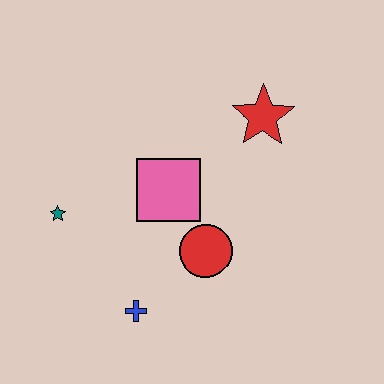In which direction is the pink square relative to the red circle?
The pink square is above the red circle.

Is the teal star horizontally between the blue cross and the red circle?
No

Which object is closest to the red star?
The pink square is closest to the red star.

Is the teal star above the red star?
No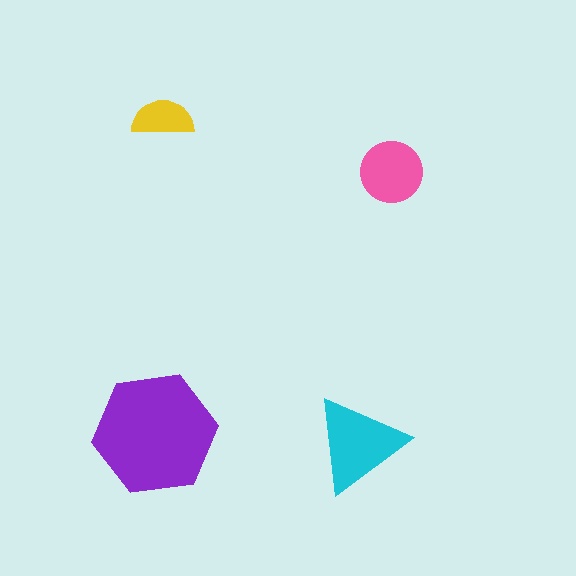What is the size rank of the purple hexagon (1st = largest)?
1st.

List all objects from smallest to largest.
The yellow semicircle, the pink circle, the cyan triangle, the purple hexagon.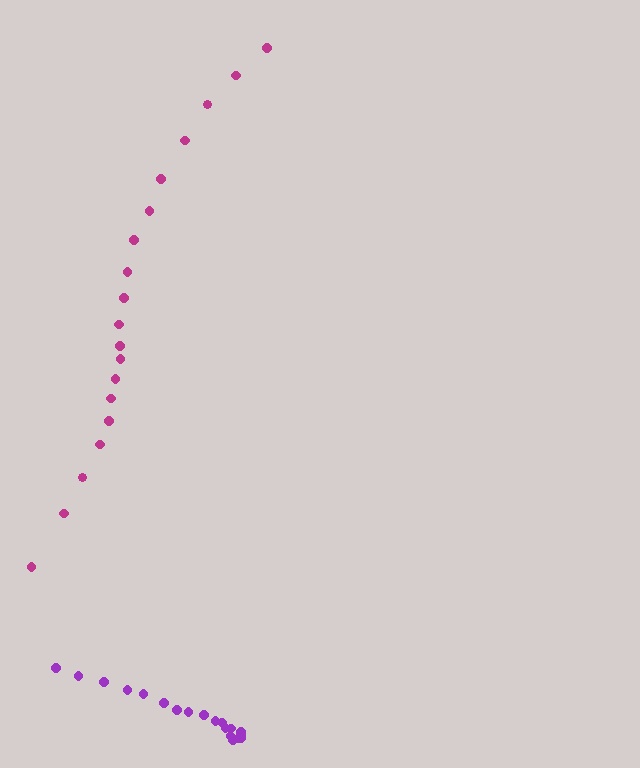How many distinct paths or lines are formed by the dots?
There are 2 distinct paths.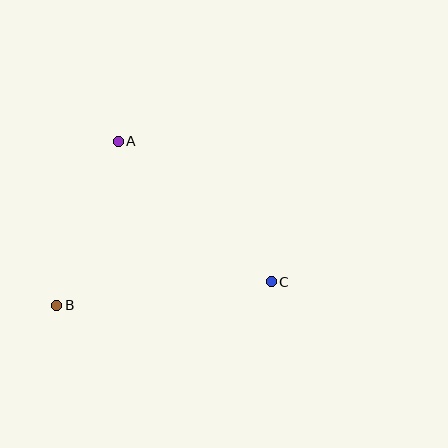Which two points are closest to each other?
Points A and B are closest to each other.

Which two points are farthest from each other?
Points B and C are farthest from each other.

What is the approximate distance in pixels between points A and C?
The distance between A and C is approximately 208 pixels.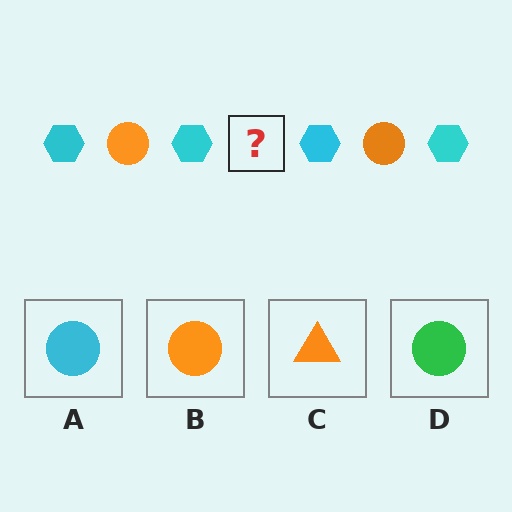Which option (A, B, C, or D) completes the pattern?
B.